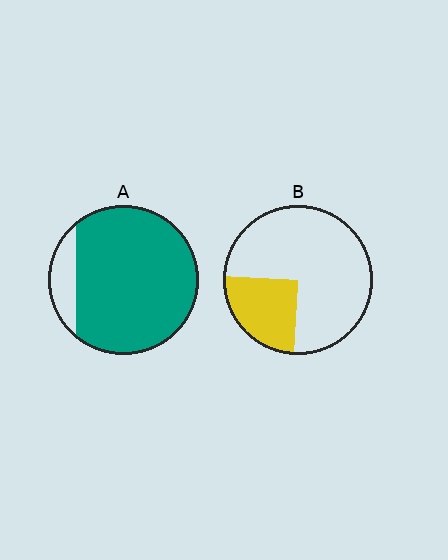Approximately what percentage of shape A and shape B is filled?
A is approximately 85% and B is approximately 25%.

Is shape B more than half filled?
No.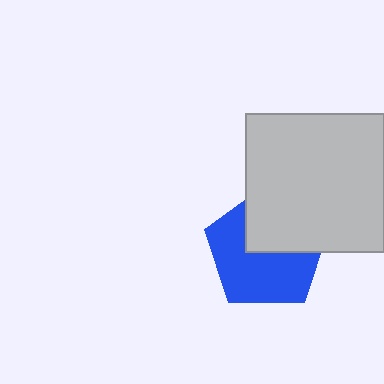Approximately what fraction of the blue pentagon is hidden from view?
Roughly 40% of the blue pentagon is hidden behind the light gray square.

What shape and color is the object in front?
The object in front is a light gray square.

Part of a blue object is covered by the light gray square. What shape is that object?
It is a pentagon.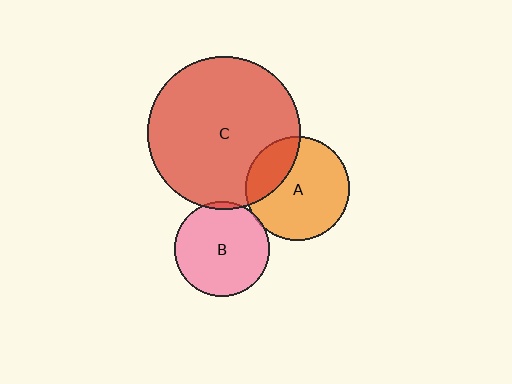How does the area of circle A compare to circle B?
Approximately 1.2 times.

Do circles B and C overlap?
Yes.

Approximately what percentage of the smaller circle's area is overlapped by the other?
Approximately 5%.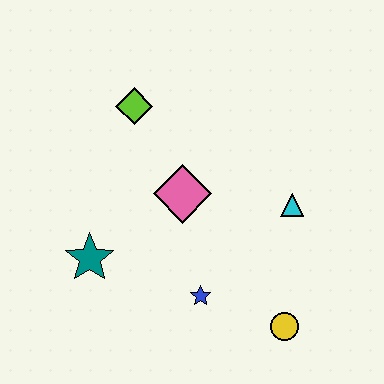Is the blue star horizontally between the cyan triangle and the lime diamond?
Yes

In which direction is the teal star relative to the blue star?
The teal star is to the left of the blue star.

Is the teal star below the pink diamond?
Yes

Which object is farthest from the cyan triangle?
The teal star is farthest from the cyan triangle.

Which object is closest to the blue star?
The yellow circle is closest to the blue star.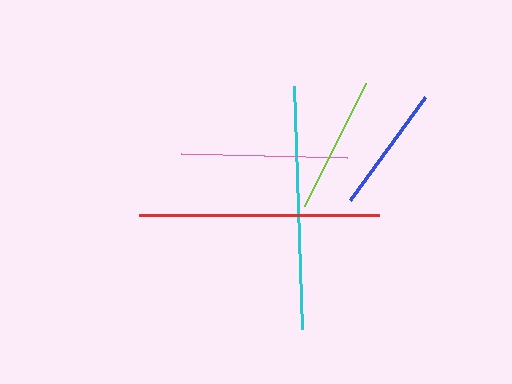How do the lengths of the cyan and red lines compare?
The cyan and red lines are approximately the same length.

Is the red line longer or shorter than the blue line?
The red line is longer than the blue line.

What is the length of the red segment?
The red segment is approximately 241 pixels long.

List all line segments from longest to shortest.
From longest to shortest: cyan, red, pink, lime, blue.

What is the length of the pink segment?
The pink segment is approximately 166 pixels long.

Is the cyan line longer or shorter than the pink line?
The cyan line is longer than the pink line.